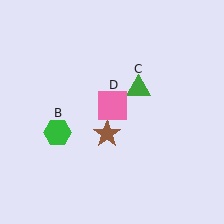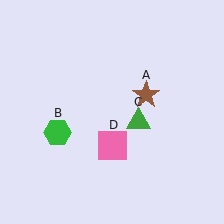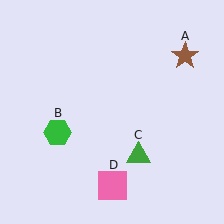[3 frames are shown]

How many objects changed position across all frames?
3 objects changed position: brown star (object A), green triangle (object C), pink square (object D).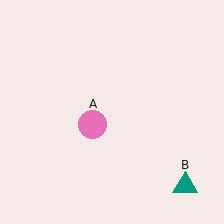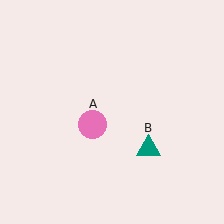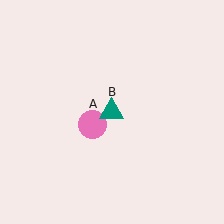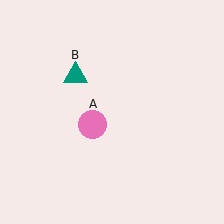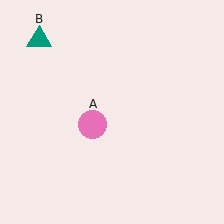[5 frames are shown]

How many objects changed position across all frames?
1 object changed position: teal triangle (object B).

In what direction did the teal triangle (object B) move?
The teal triangle (object B) moved up and to the left.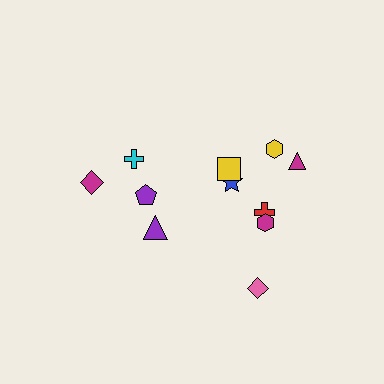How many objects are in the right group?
There are 7 objects.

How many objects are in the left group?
There are 4 objects.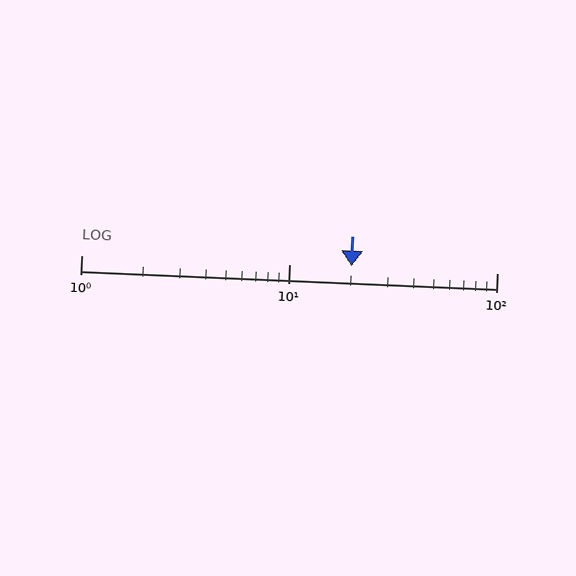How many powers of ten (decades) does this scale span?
The scale spans 2 decades, from 1 to 100.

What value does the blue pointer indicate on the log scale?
The pointer indicates approximately 20.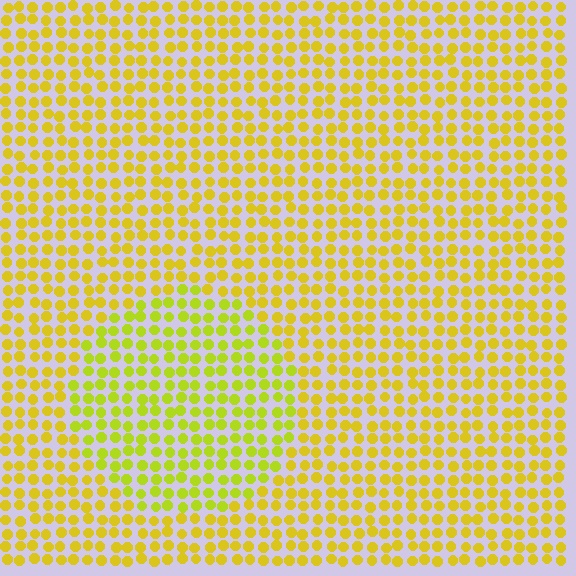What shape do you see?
I see a circle.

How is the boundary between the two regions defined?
The boundary is defined purely by a slight shift in hue (about 21 degrees). Spacing, size, and orientation are identical on both sides.